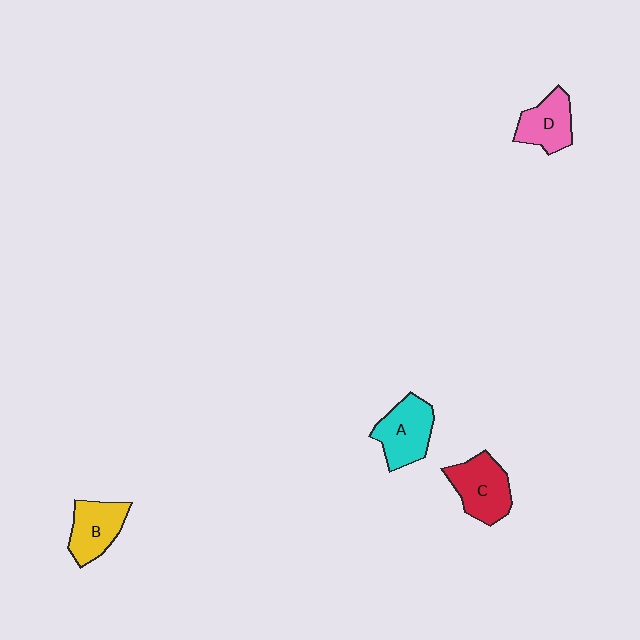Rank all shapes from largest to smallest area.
From largest to smallest: C (red), A (cyan), B (yellow), D (pink).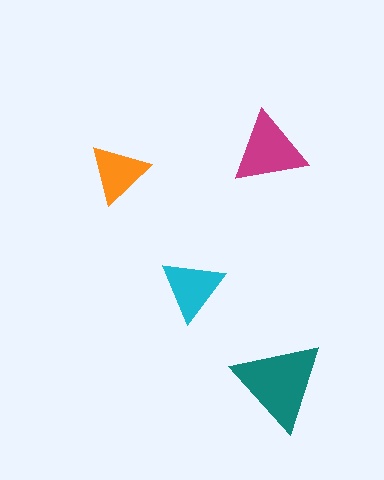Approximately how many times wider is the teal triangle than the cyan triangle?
About 1.5 times wider.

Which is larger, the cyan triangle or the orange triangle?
The cyan one.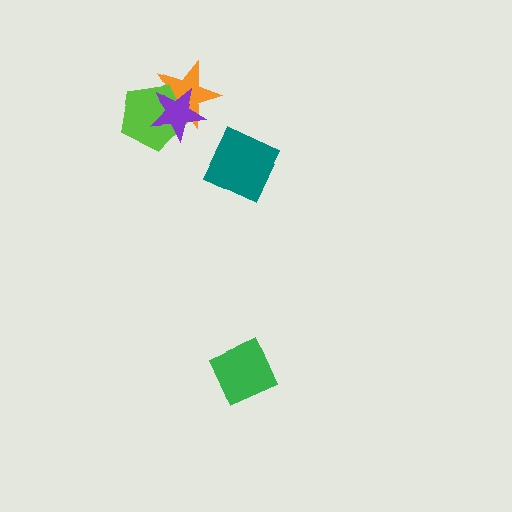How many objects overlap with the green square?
0 objects overlap with the green square.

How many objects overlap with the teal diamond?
0 objects overlap with the teal diamond.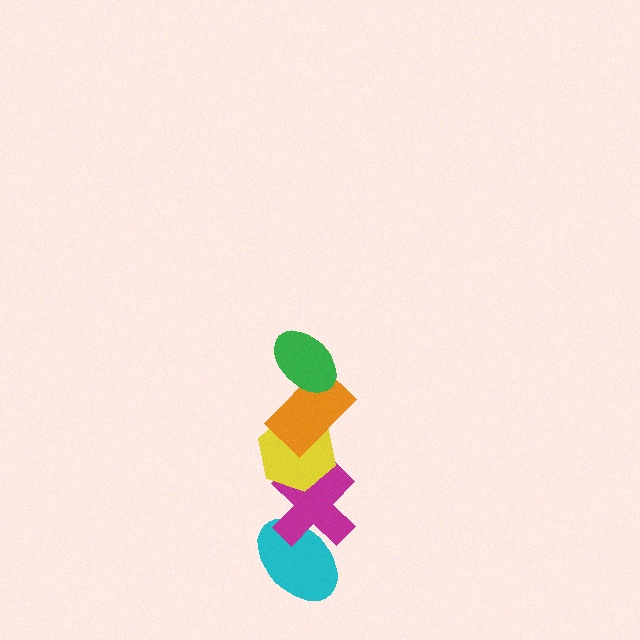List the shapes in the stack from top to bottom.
From top to bottom: the green ellipse, the orange rectangle, the yellow hexagon, the magenta cross, the cyan ellipse.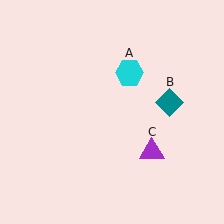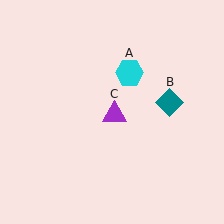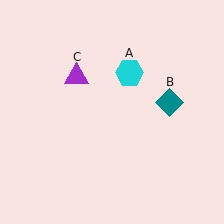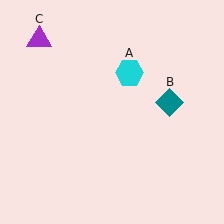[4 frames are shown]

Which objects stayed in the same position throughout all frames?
Cyan hexagon (object A) and teal diamond (object B) remained stationary.